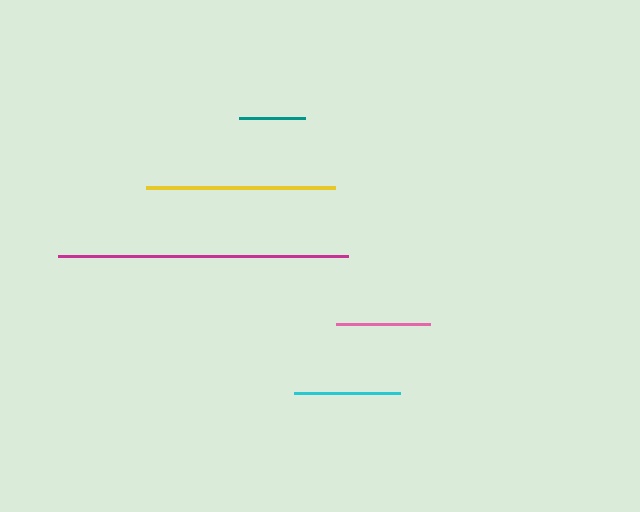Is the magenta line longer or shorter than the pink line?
The magenta line is longer than the pink line.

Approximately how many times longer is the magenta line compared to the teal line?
The magenta line is approximately 4.4 times the length of the teal line.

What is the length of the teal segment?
The teal segment is approximately 66 pixels long.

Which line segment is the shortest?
The teal line is the shortest at approximately 66 pixels.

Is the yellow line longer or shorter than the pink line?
The yellow line is longer than the pink line.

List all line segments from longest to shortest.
From longest to shortest: magenta, yellow, cyan, pink, teal.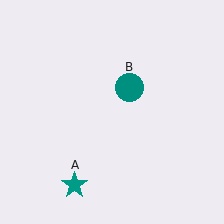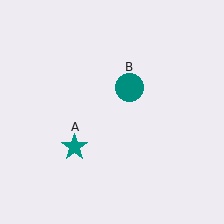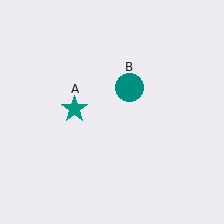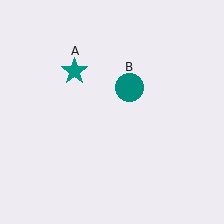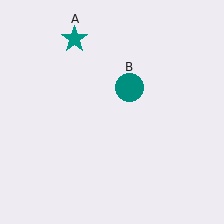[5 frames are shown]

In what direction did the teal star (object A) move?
The teal star (object A) moved up.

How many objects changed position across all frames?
1 object changed position: teal star (object A).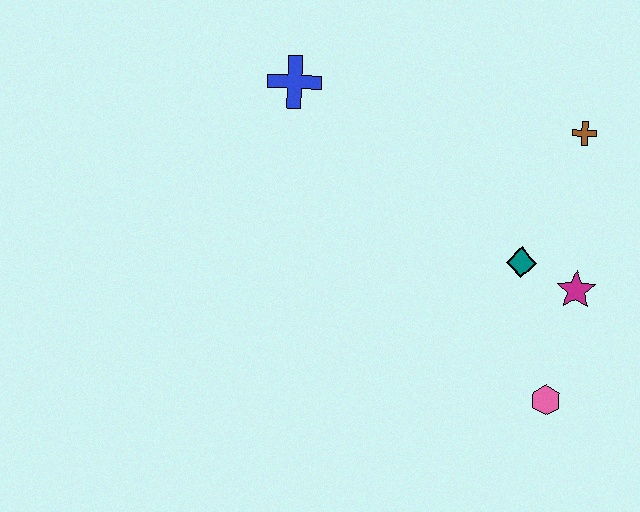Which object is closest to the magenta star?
The teal diamond is closest to the magenta star.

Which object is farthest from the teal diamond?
The blue cross is farthest from the teal diamond.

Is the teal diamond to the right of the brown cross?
No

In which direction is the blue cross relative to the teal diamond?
The blue cross is to the left of the teal diamond.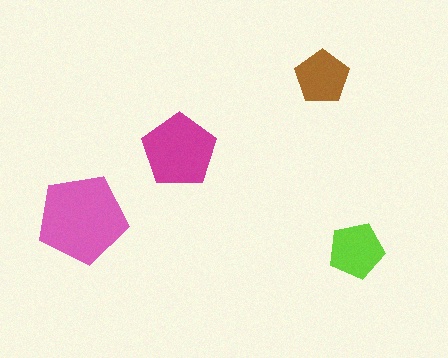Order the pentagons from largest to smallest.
the pink one, the magenta one, the lime one, the brown one.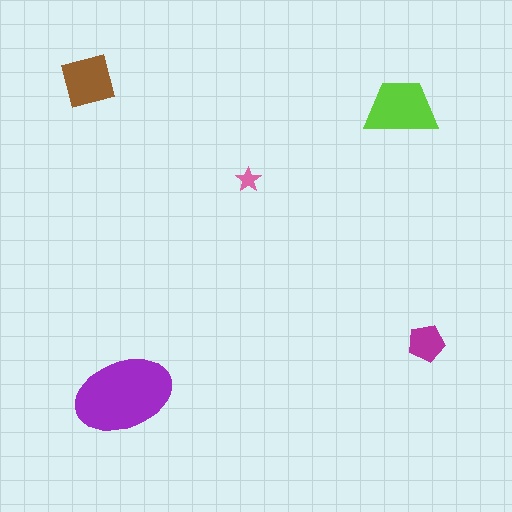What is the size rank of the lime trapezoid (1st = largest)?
2nd.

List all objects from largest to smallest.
The purple ellipse, the lime trapezoid, the brown square, the magenta pentagon, the pink star.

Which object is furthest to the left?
The brown square is leftmost.